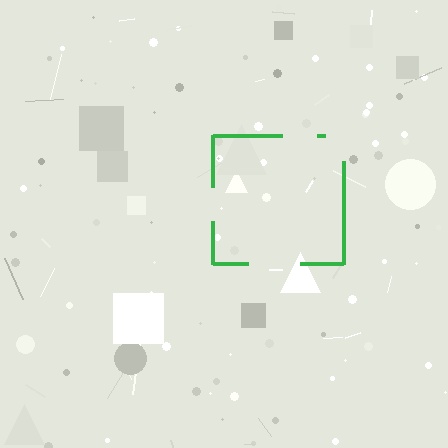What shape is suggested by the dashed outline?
The dashed outline suggests a square.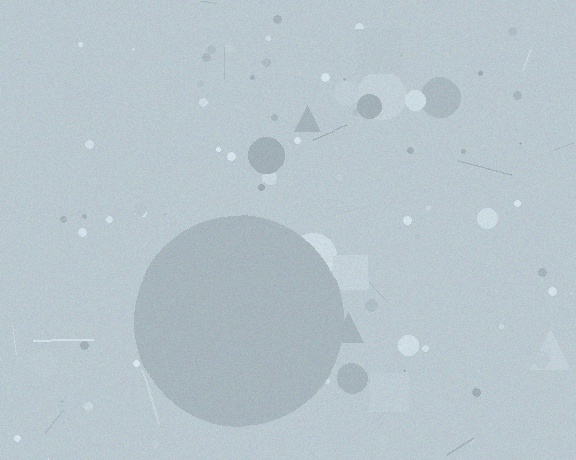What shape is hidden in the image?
A circle is hidden in the image.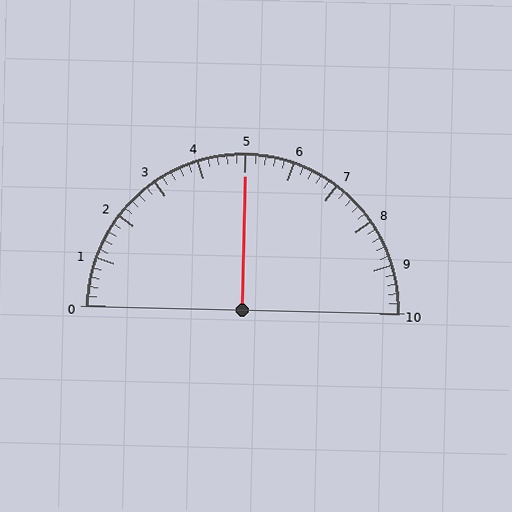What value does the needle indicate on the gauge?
The needle indicates approximately 5.0.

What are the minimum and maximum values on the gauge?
The gauge ranges from 0 to 10.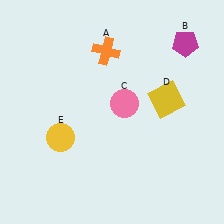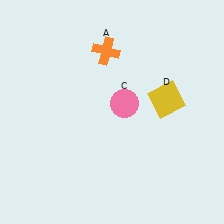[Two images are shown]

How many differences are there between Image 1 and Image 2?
There are 2 differences between the two images.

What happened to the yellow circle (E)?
The yellow circle (E) was removed in Image 2. It was in the bottom-left area of Image 1.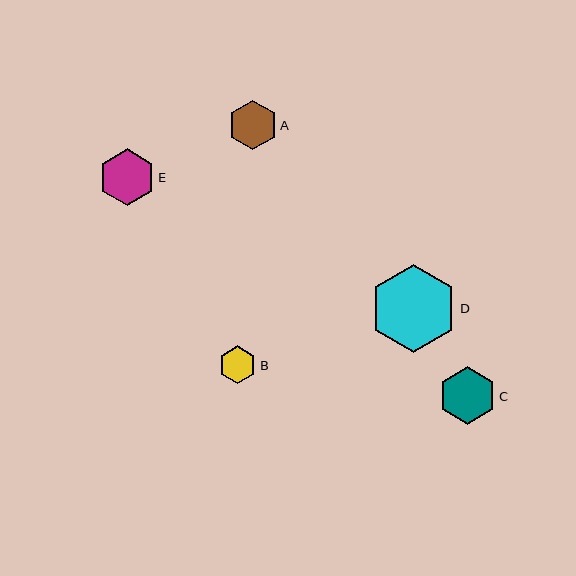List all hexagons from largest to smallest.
From largest to smallest: D, C, E, A, B.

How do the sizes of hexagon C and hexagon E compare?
Hexagon C and hexagon E are approximately the same size.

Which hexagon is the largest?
Hexagon D is the largest with a size of approximately 87 pixels.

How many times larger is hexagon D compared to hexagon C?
Hexagon D is approximately 1.5 times the size of hexagon C.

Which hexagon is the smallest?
Hexagon B is the smallest with a size of approximately 38 pixels.